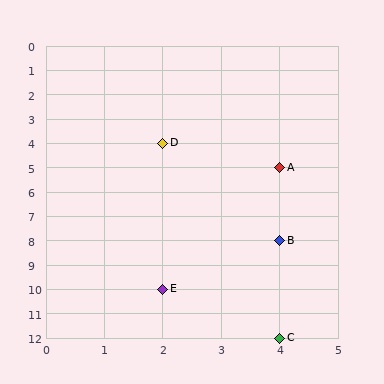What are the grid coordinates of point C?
Point C is at grid coordinates (4, 12).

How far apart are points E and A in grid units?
Points E and A are 2 columns and 5 rows apart (about 5.4 grid units diagonally).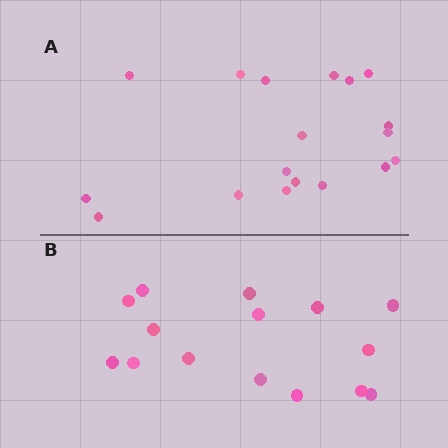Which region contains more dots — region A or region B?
Region A (the top region) has more dots.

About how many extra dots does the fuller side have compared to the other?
Region A has just a few more — roughly 2 or 3 more dots than region B.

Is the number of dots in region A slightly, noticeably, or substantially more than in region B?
Region A has only slightly more — the two regions are fairly close. The ratio is roughly 1.2 to 1.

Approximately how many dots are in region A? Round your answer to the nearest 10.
About 20 dots. (The exact count is 18, which rounds to 20.)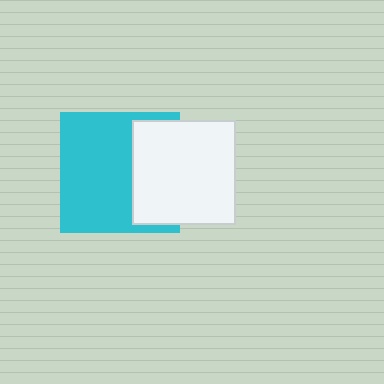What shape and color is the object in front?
The object in front is a white rectangle.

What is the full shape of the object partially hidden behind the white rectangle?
The partially hidden object is a cyan square.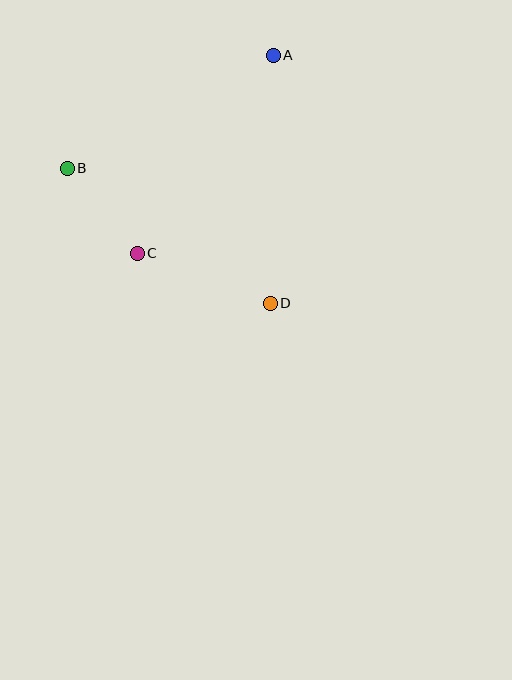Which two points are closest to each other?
Points B and C are closest to each other.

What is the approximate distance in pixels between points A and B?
The distance between A and B is approximately 235 pixels.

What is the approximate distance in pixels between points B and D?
The distance between B and D is approximately 244 pixels.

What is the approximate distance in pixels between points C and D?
The distance between C and D is approximately 142 pixels.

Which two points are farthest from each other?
Points A and D are farthest from each other.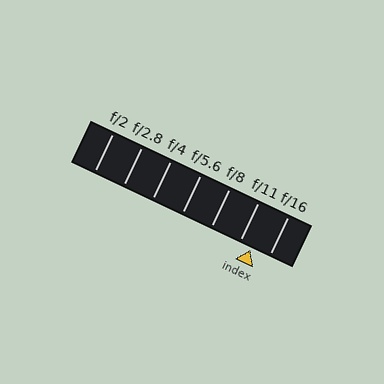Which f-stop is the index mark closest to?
The index mark is closest to f/11.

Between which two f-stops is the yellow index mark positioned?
The index mark is between f/11 and f/16.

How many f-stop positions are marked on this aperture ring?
There are 7 f-stop positions marked.